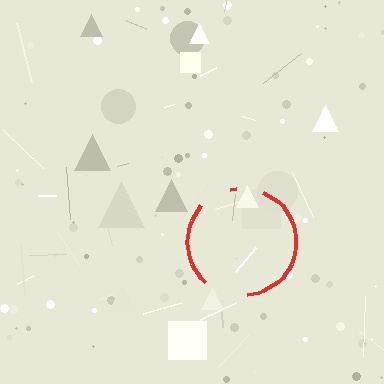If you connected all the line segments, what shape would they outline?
They would outline a circle.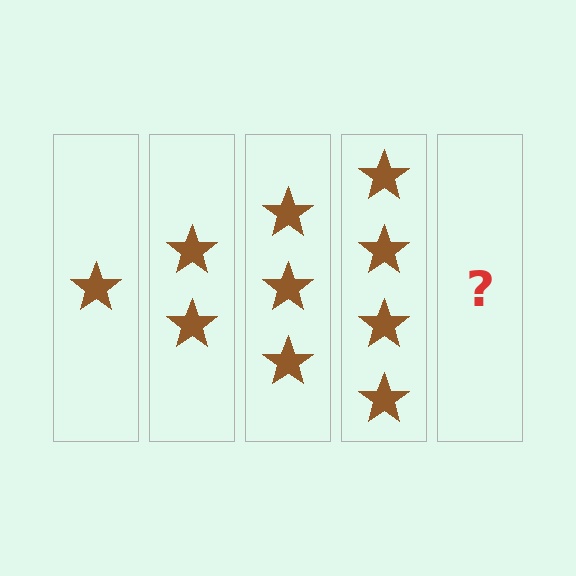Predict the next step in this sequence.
The next step is 5 stars.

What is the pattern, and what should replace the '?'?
The pattern is that each step adds one more star. The '?' should be 5 stars.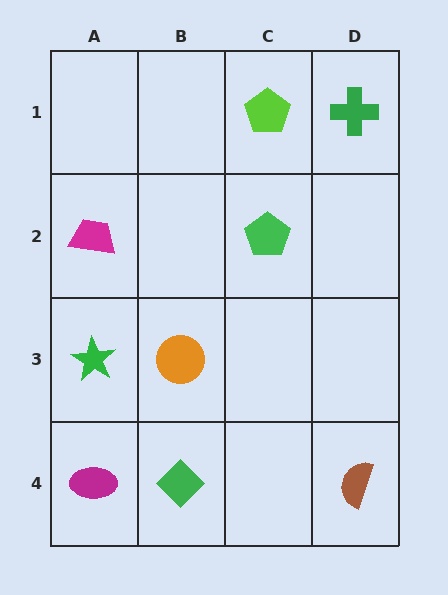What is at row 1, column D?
A green cross.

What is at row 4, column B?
A green diamond.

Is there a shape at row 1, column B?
No, that cell is empty.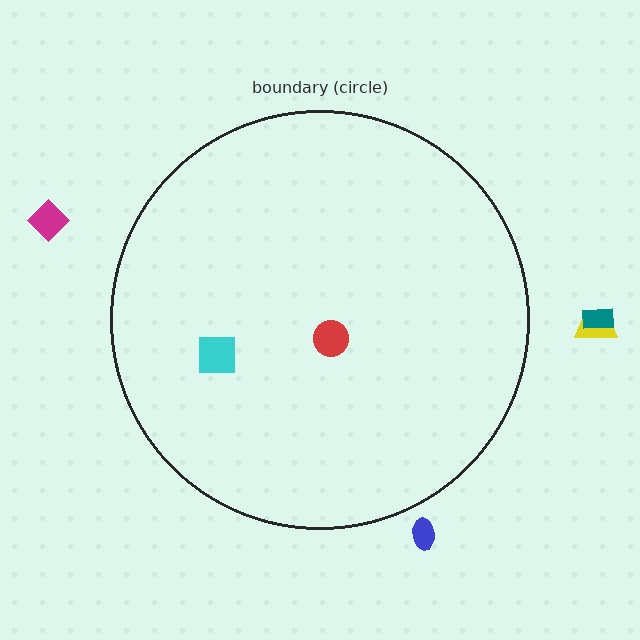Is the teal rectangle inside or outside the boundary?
Outside.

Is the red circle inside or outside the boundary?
Inside.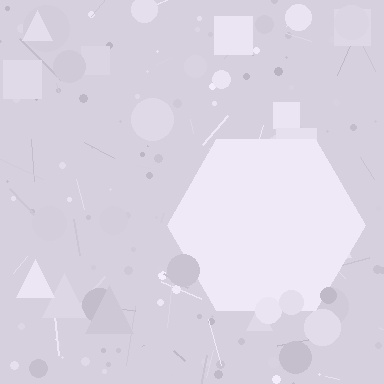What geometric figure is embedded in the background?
A hexagon is embedded in the background.